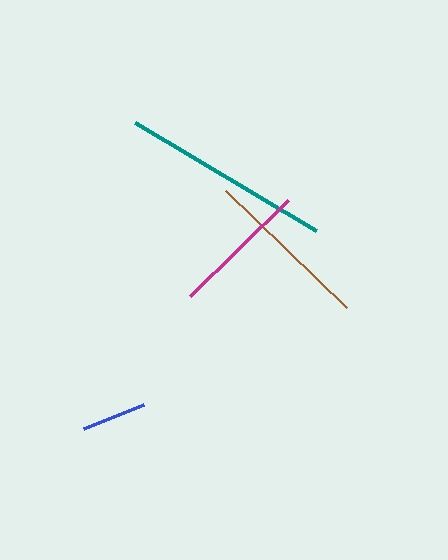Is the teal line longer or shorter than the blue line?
The teal line is longer than the blue line.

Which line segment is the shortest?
The blue line is the shortest at approximately 65 pixels.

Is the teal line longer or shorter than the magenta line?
The teal line is longer than the magenta line.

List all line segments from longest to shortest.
From longest to shortest: teal, brown, magenta, blue.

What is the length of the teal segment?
The teal segment is approximately 211 pixels long.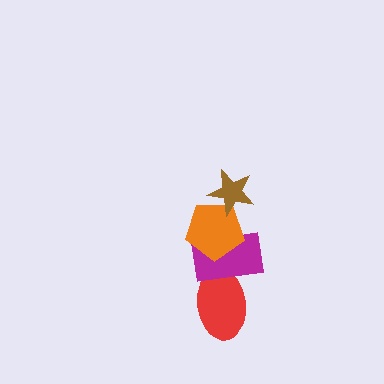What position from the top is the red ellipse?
The red ellipse is 4th from the top.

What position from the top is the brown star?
The brown star is 1st from the top.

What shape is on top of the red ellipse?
The magenta rectangle is on top of the red ellipse.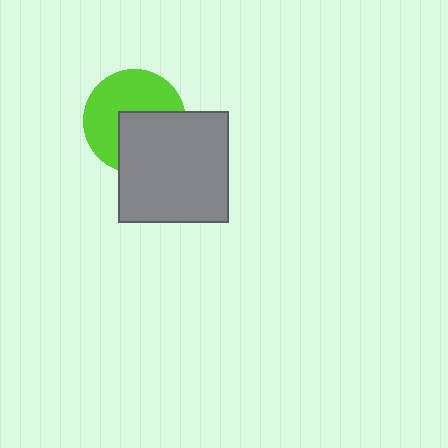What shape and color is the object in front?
The object in front is a gray square.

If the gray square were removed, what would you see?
You would see the complete lime circle.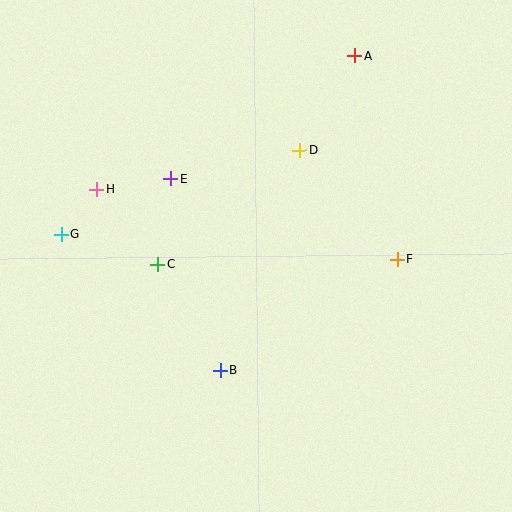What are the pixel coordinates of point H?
Point H is at (97, 189).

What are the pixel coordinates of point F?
Point F is at (397, 259).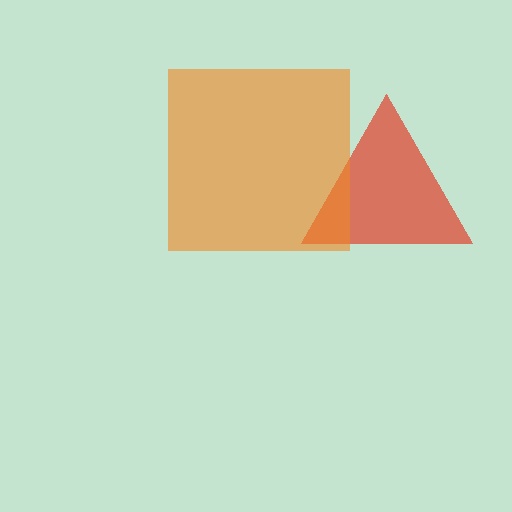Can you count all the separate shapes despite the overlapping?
Yes, there are 2 separate shapes.